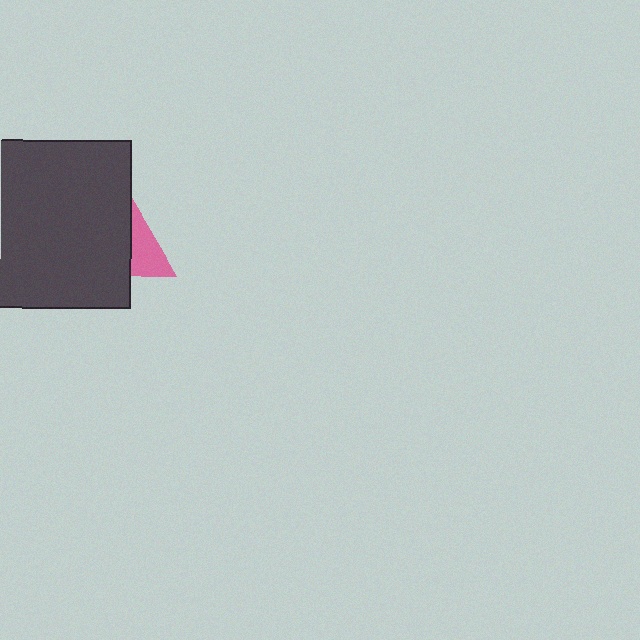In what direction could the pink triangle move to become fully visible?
The pink triangle could move right. That would shift it out from behind the dark gray square entirely.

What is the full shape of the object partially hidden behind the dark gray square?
The partially hidden object is a pink triangle.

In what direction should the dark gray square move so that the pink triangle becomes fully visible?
The dark gray square should move left. That is the shortest direction to clear the overlap and leave the pink triangle fully visible.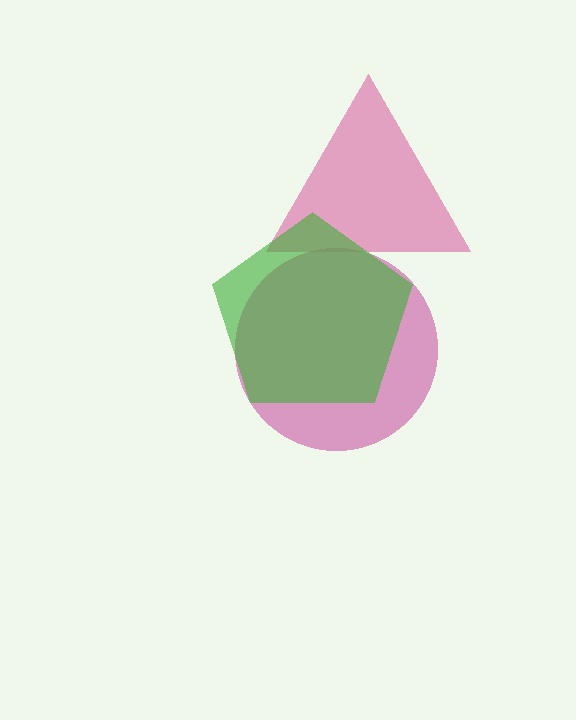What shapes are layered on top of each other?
The layered shapes are: a magenta circle, a pink triangle, a green pentagon.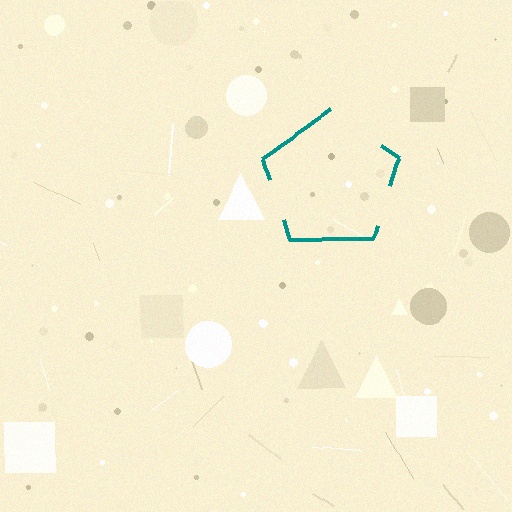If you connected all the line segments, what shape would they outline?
They would outline a pentagon.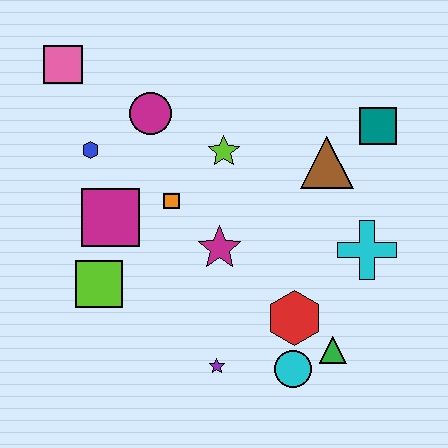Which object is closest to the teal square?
The brown triangle is closest to the teal square.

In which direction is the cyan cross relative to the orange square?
The cyan cross is to the right of the orange square.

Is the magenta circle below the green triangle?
No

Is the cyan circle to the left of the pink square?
No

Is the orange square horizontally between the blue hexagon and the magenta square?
No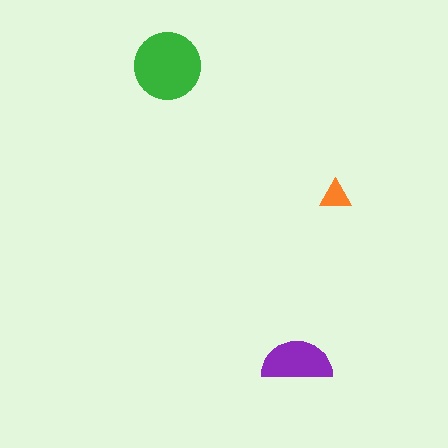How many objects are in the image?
There are 3 objects in the image.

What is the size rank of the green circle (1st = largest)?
1st.